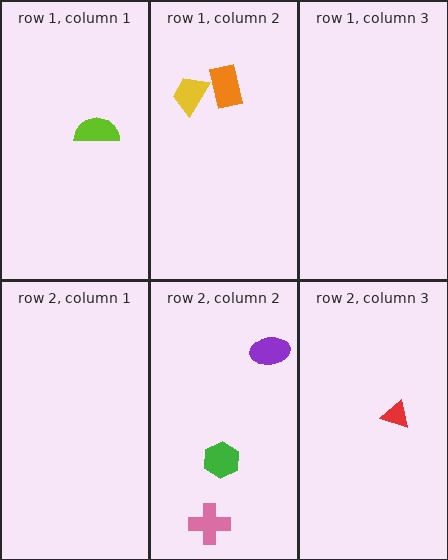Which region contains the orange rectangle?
The row 1, column 2 region.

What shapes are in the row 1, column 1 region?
The lime semicircle.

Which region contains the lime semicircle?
The row 1, column 1 region.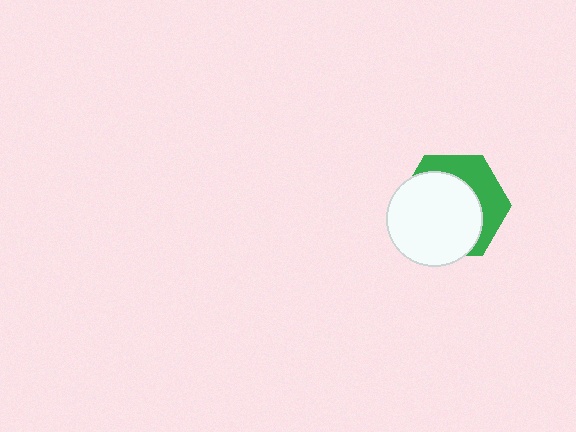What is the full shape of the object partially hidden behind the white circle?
The partially hidden object is a green hexagon.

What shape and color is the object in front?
The object in front is a white circle.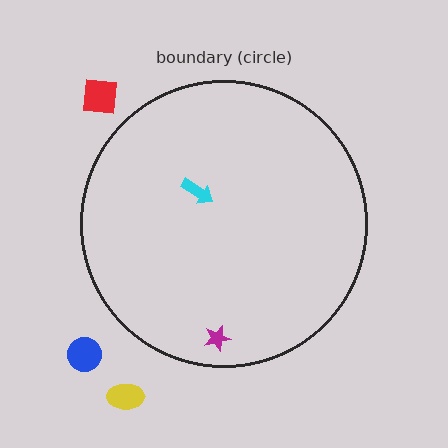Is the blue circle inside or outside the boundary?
Outside.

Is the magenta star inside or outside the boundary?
Inside.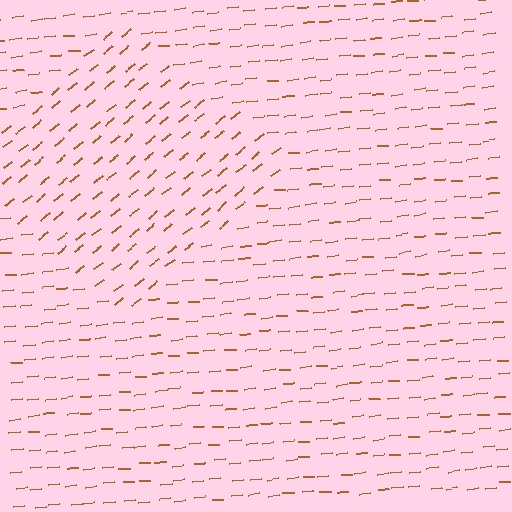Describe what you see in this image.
The image is filled with small brown line segments. A diamond region in the image has lines oriented differently from the surrounding lines, creating a visible texture boundary.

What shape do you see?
I see a diamond.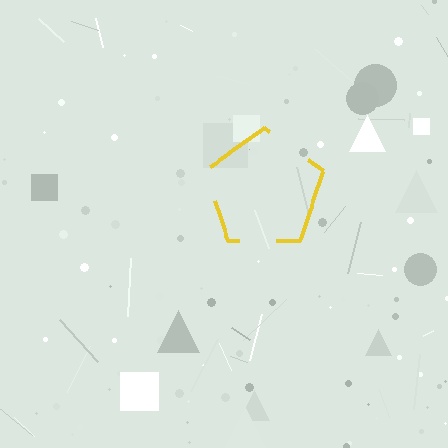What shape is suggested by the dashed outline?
The dashed outline suggests a pentagon.